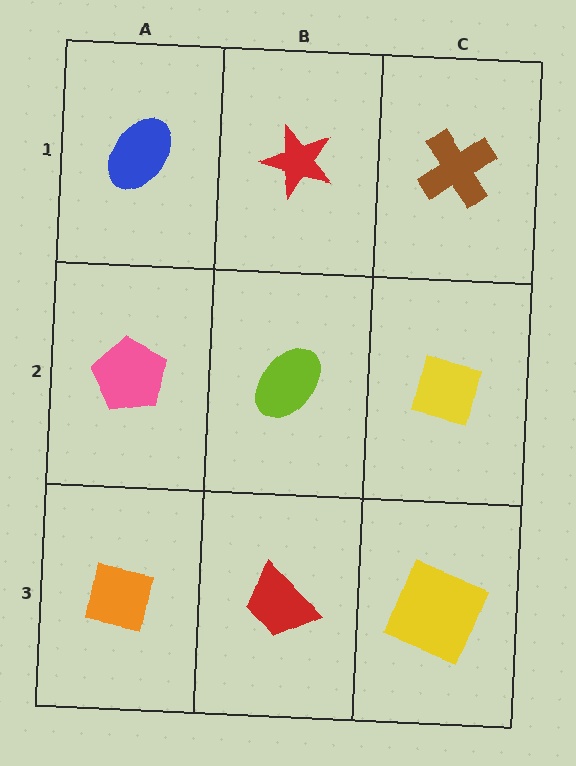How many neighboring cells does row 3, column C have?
2.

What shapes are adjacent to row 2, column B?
A red star (row 1, column B), a red trapezoid (row 3, column B), a pink pentagon (row 2, column A), a yellow square (row 2, column C).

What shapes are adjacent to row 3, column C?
A yellow square (row 2, column C), a red trapezoid (row 3, column B).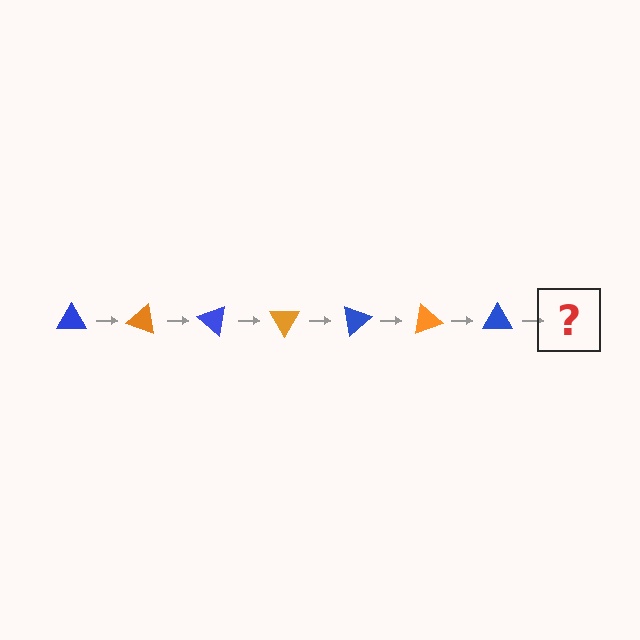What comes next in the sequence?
The next element should be an orange triangle, rotated 140 degrees from the start.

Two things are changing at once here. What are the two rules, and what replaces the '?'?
The two rules are that it rotates 20 degrees each step and the color cycles through blue and orange. The '?' should be an orange triangle, rotated 140 degrees from the start.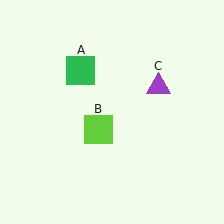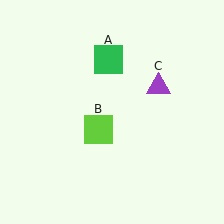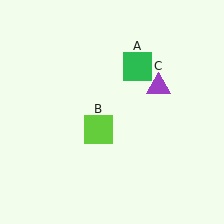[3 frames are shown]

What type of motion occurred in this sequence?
The green square (object A) rotated clockwise around the center of the scene.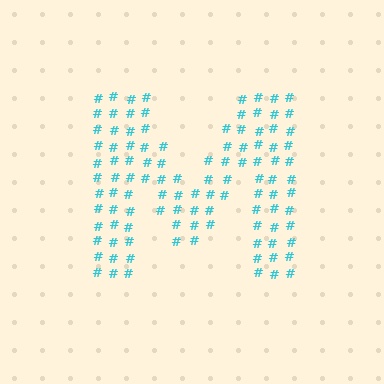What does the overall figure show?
The overall figure shows the letter M.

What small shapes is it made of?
It is made of small hash symbols.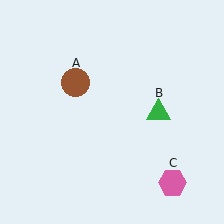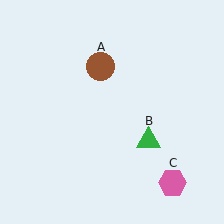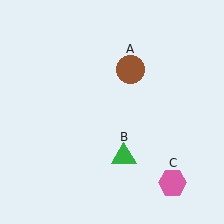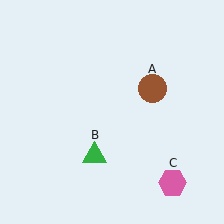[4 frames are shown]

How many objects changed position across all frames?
2 objects changed position: brown circle (object A), green triangle (object B).